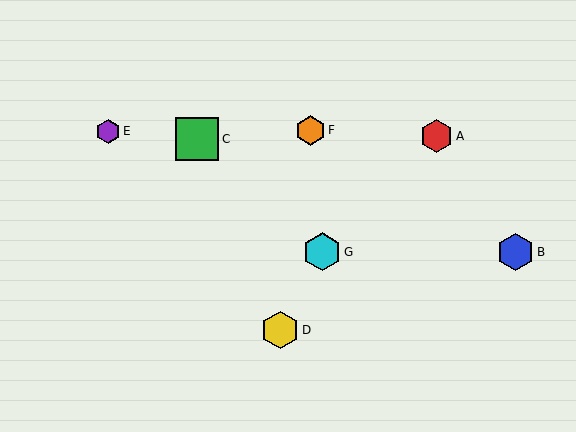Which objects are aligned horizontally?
Objects B, G are aligned horizontally.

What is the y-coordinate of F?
Object F is at y≈130.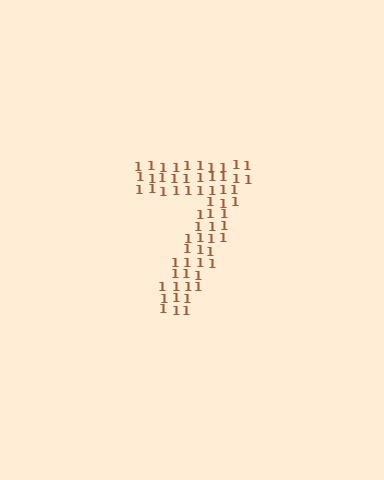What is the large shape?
The large shape is the digit 7.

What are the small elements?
The small elements are digit 1's.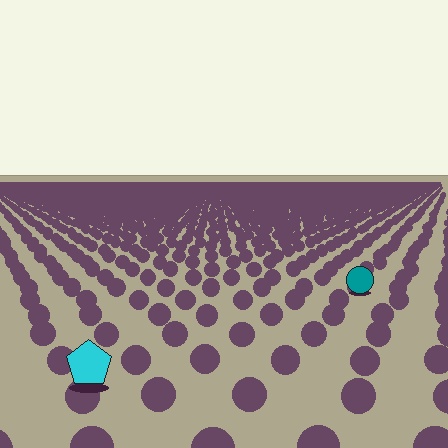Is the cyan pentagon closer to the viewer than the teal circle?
Yes. The cyan pentagon is closer — you can tell from the texture gradient: the ground texture is coarser near it.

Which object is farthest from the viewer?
The teal circle is farthest from the viewer. It appears smaller and the ground texture around it is denser.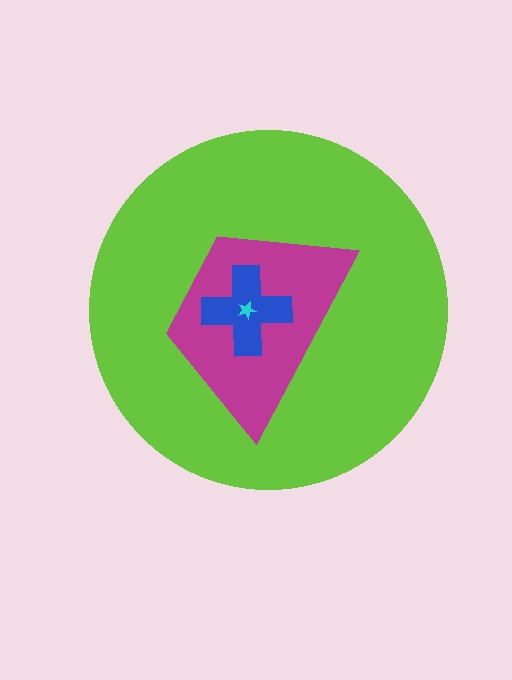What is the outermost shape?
The lime circle.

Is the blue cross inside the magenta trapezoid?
Yes.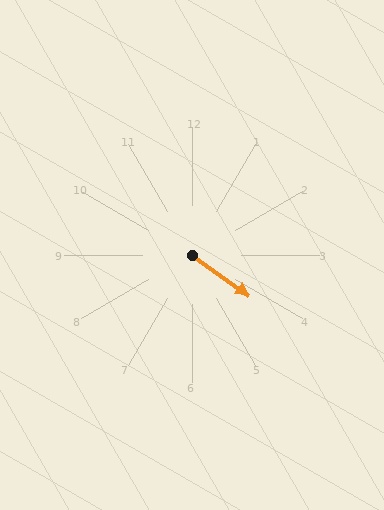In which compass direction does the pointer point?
Southeast.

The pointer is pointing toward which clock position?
Roughly 4 o'clock.